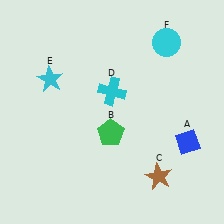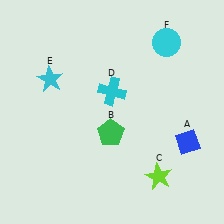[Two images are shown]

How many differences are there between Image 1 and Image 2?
There is 1 difference between the two images.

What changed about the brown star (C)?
In Image 1, C is brown. In Image 2, it changed to lime.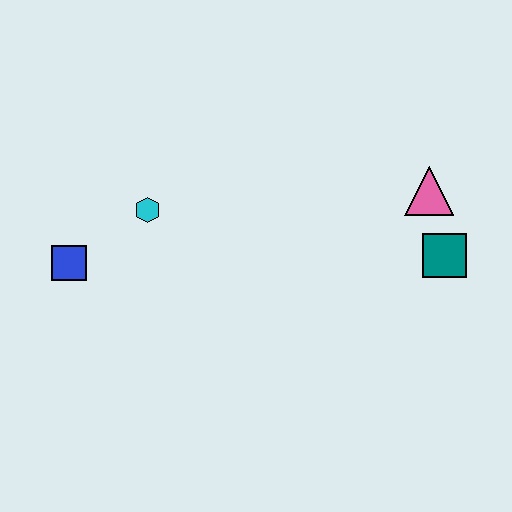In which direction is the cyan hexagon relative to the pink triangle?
The cyan hexagon is to the left of the pink triangle.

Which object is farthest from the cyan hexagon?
The teal square is farthest from the cyan hexagon.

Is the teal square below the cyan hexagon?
Yes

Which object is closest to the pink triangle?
The teal square is closest to the pink triangle.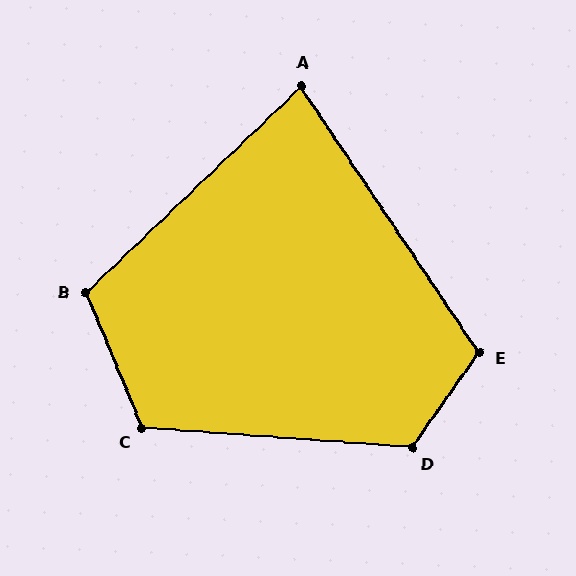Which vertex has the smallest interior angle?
A, at approximately 80 degrees.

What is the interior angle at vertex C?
Approximately 117 degrees (obtuse).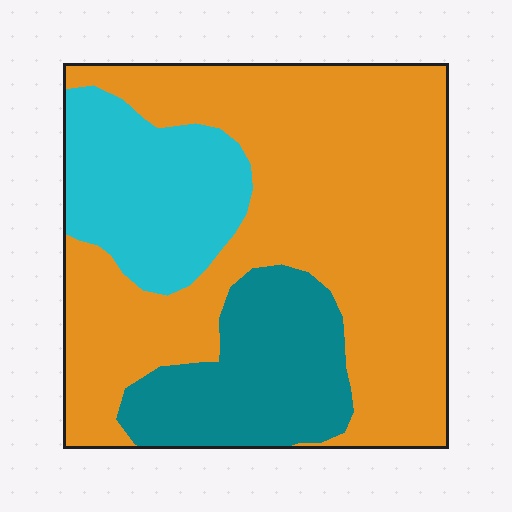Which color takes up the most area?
Orange, at roughly 60%.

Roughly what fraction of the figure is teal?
Teal covers about 20% of the figure.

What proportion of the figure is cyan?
Cyan takes up about one fifth (1/5) of the figure.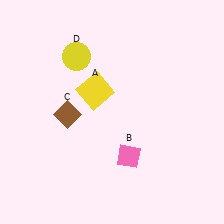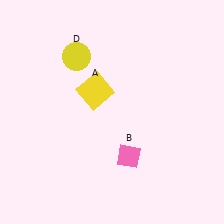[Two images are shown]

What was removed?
The brown diamond (C) was removed in Image 2.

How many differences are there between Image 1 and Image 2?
There is 1 difference between the two images.